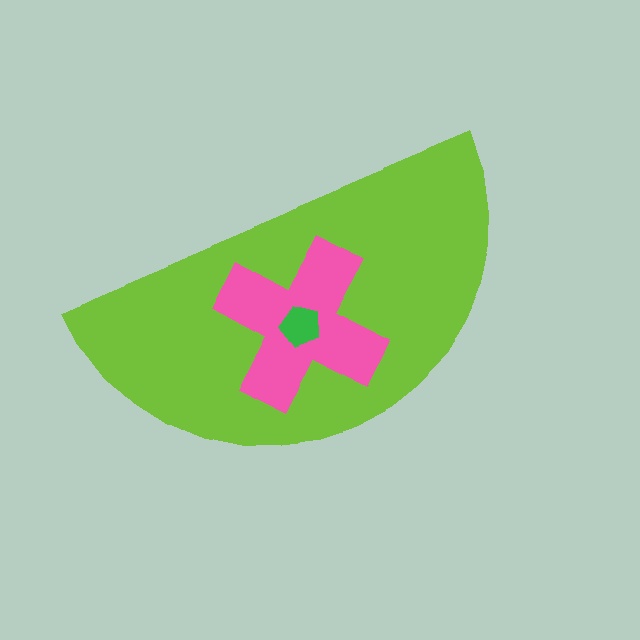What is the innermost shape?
The green pentagon.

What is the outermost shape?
The lime semicircle.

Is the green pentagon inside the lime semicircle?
Yes.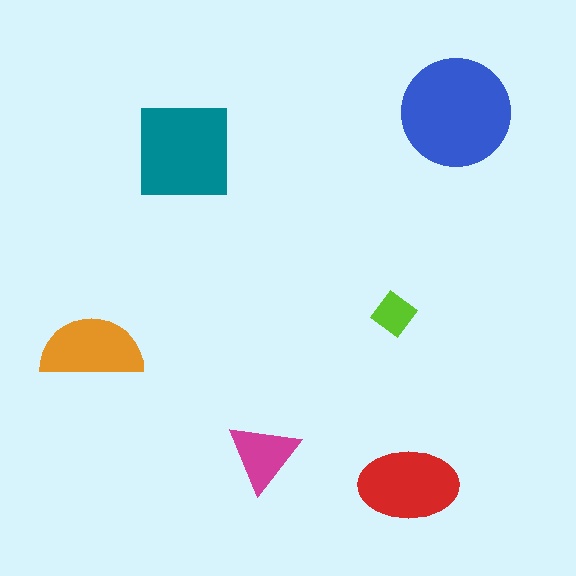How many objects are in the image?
There are 6 objects in the image.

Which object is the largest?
The blue circle.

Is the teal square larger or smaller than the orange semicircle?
Larger.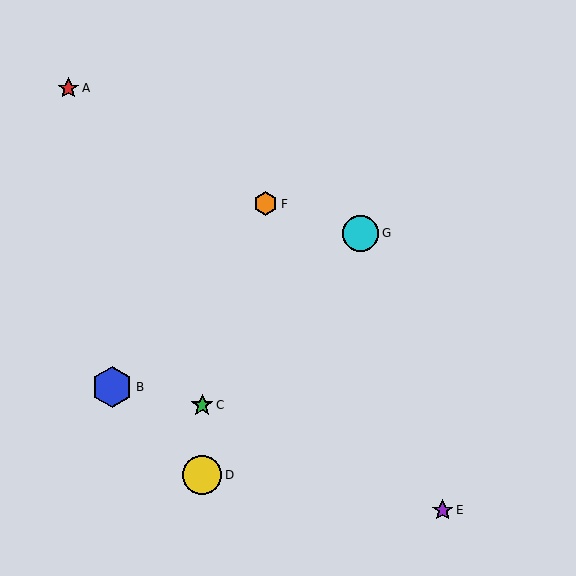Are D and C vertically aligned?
Yes, both are at x≈202.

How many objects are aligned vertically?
2 objects (C, D) are aligned vertically.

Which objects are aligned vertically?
Objects C, D are aligned vertically.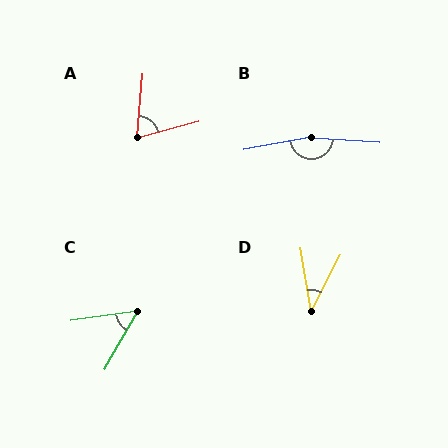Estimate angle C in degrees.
Approximately 51 degrees.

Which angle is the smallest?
D, at approximately 37 degrees.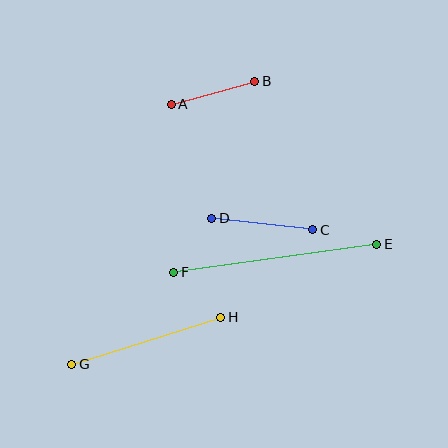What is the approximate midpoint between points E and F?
The midpoint is at approximately (275, 258) pixels.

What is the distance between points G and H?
The distance is approximately 156 pixels.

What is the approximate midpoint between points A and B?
The midpoint is at approximately (213, 93) pixels.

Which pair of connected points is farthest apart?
Points E and F are farthest apart.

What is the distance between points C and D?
The distance is approximately 101 pixels.